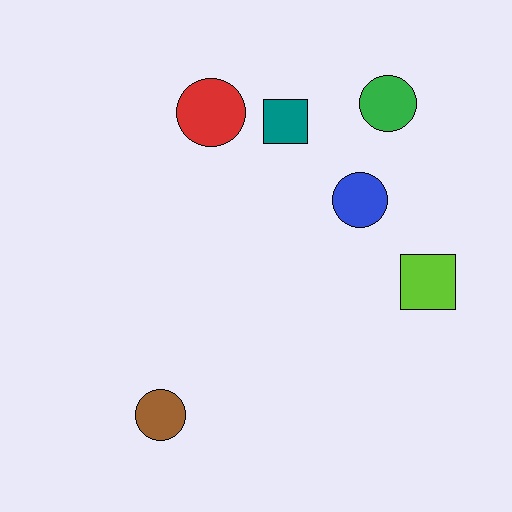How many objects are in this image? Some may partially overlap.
There are 6 objects.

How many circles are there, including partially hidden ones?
There are 4 circles.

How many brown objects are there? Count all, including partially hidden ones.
There is 1 brown object.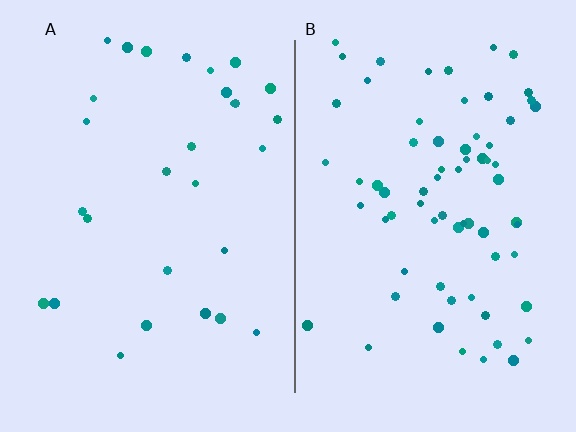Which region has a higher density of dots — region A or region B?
B (the right).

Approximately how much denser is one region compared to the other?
Approximately 2.4× — region B over region A.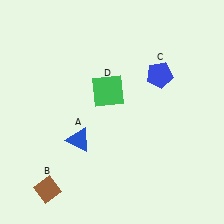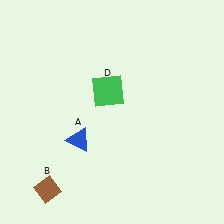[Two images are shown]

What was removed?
The blue pentagon (C) was removed in Image 2.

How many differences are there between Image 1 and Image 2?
There is 1 difference between the two images.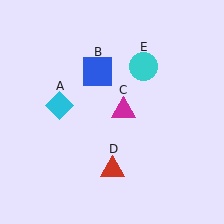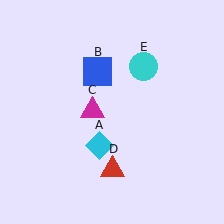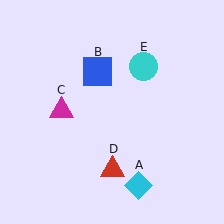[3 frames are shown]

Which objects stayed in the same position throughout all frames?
Blue square (object B) and red triangle (object D) and cyan circle (object E) remained stationary.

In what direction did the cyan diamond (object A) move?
The cyan diamond (object A) moved down and to the right.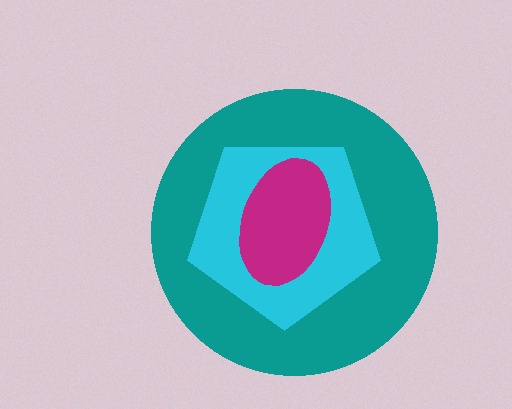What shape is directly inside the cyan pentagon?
The magenta ellipse.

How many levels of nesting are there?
3.